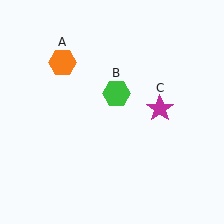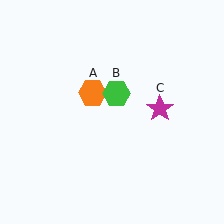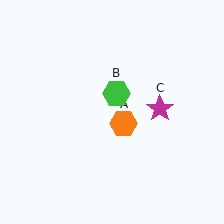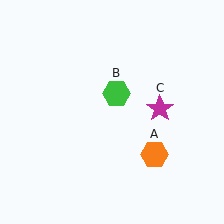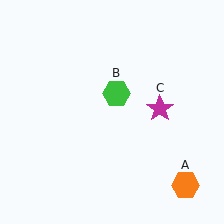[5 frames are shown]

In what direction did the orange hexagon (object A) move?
The orange hexagon (object A) moved down and to the right.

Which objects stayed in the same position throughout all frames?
Green hexagon (object B) and magenta star (object C) remained stationary.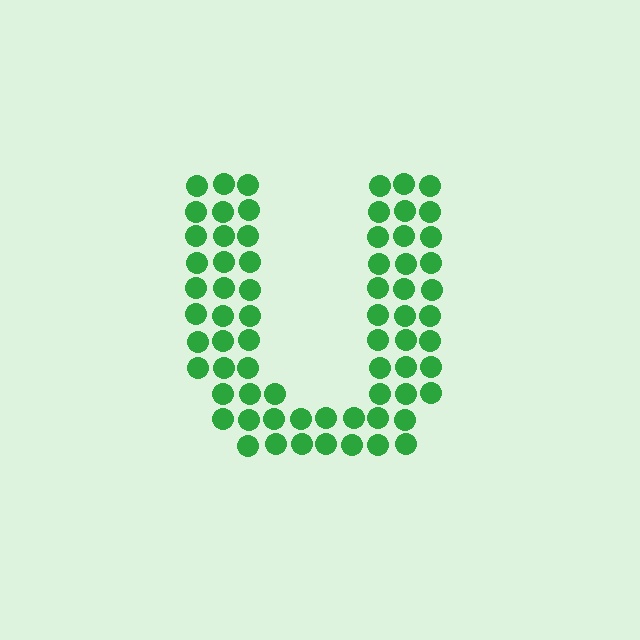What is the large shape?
The large shape is the letter U.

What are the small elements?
The small elements are circles.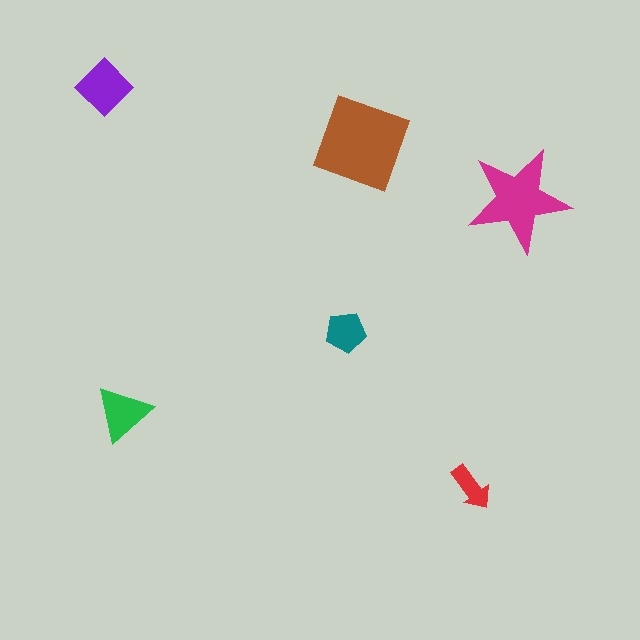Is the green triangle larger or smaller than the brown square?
Smaller.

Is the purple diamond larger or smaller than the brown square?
Smaller.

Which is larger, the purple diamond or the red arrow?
The purple diamond.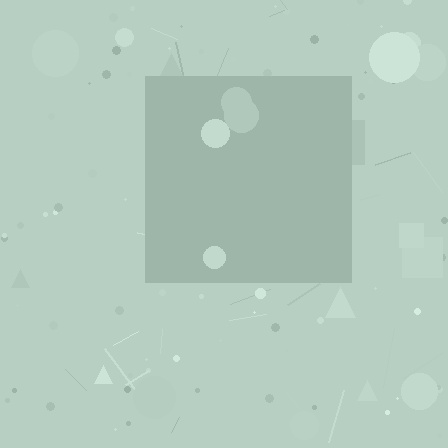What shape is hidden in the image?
A square is hidden in the image.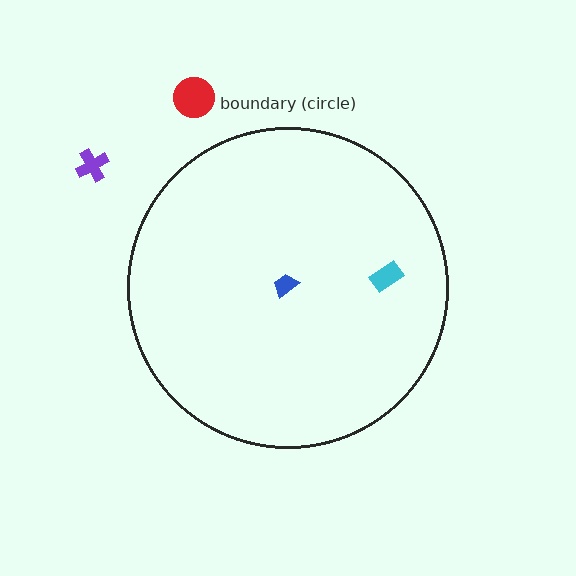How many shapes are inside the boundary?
2 inside, 2 outside.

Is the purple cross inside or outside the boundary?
Outside.